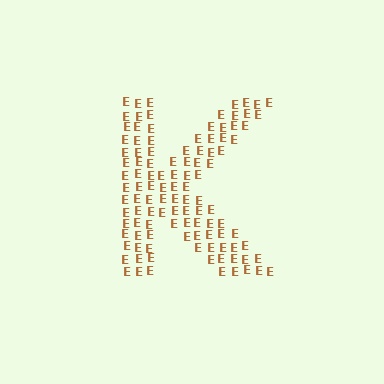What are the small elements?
The small elements are letter E's.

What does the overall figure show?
The overall figure shows the letter K.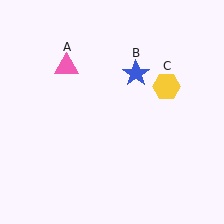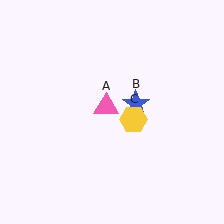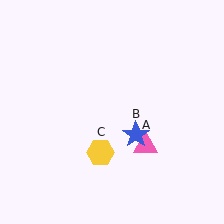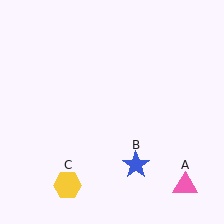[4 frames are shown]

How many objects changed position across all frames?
3 objects changed position: pink triangle (object A), blue star (object B), yellow hexagon (object C).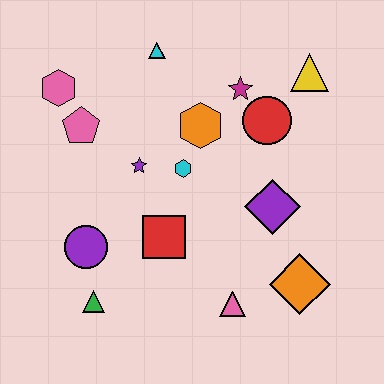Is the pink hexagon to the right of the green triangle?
No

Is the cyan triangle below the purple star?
No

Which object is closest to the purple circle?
The green triangle is closest to the purple circle.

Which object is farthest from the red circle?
The green triangle is farthest from the red circle.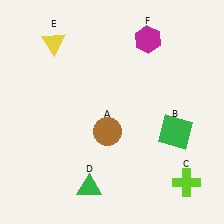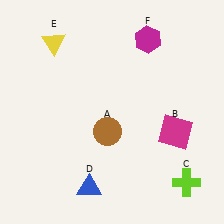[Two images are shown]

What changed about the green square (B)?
In Image 1, B is green. In Image 2, it changed to magenta.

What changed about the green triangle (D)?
In Image 1, D is green. In Image 2, it changed to blue.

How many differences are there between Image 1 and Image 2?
There are 2 differences between the two images.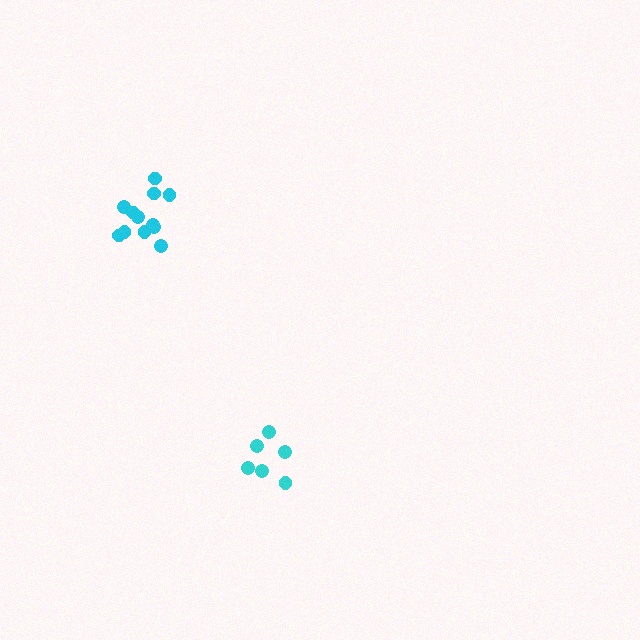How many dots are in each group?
Group 1: 12 dots, Group 2: 6 dots (18 total).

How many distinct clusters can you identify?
There are 2 distinct clusters.